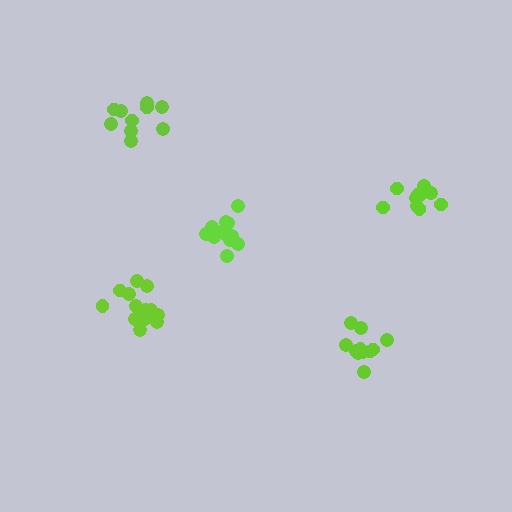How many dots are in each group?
Group 1: 12 dots, Group 2: 10 dots, Group 3: 10 dots, Group 4: 15 dots, Group 5: 11 dots (58 total).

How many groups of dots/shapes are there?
There are 5 groups.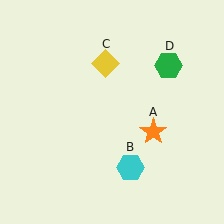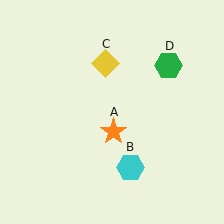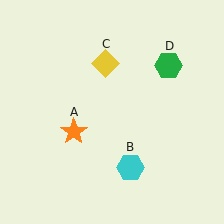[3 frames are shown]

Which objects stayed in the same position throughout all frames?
Cyan hexagon (object B) and yellow diamond (object C) and green hexagon (object D) remained stationary.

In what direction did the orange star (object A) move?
The orange star (object A) moved left.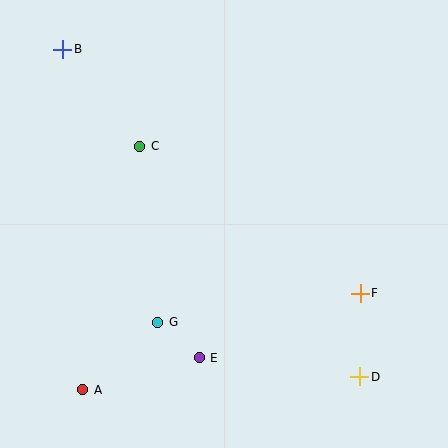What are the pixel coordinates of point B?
Point B is at (63, 49).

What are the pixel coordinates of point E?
Point E is at (199, 358).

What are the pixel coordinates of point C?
Point C is at (140, 146).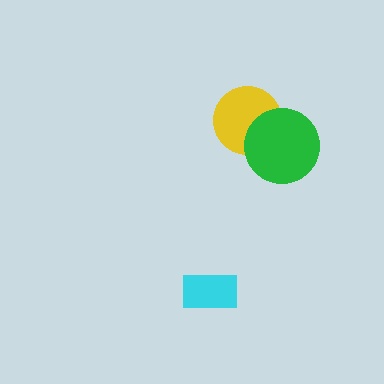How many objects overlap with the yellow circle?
1 object overlaps with the yellow circle.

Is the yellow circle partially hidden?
Yes, it is partially covered by another shape.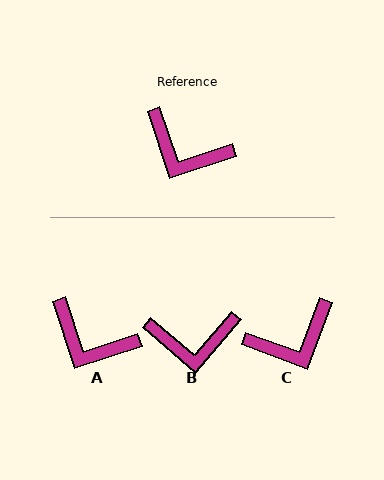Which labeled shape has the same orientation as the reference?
A.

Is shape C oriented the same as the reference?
No, it is off by about 51 degrees.